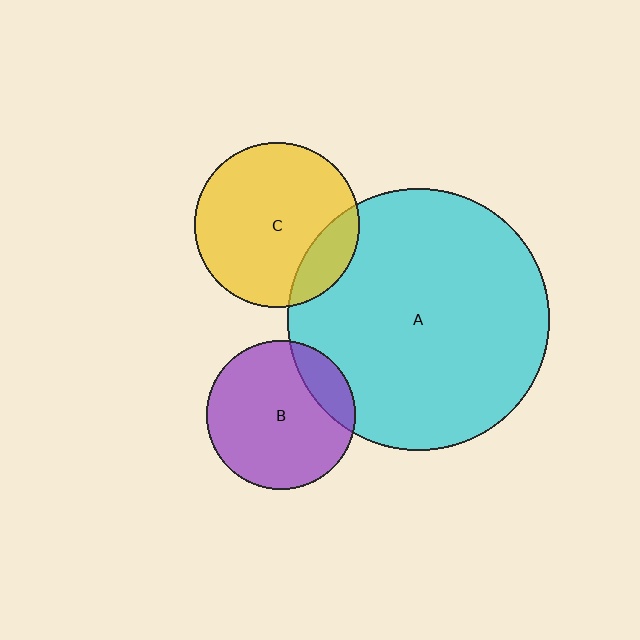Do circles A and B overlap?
Yes.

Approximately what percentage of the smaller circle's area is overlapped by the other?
Approximately 15%.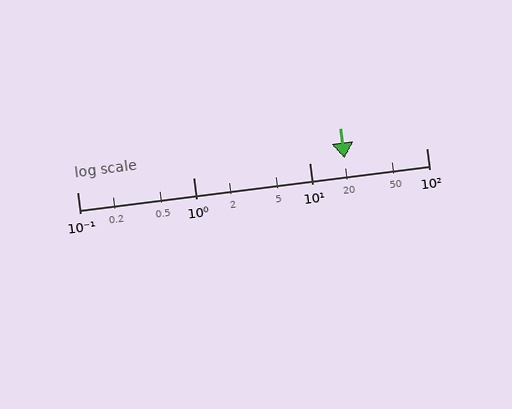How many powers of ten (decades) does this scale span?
The scale spans 3 decades, from 0.1 to 100.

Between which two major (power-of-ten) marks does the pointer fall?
The pointer is between 10 and 100.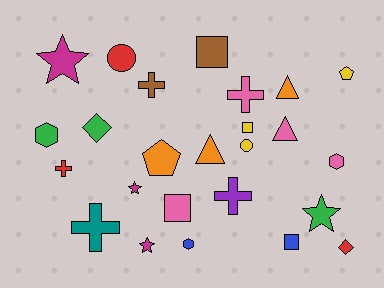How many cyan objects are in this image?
There are no cyan objects.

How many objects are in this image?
There are 25 objects.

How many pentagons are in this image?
There are 2 pentagons.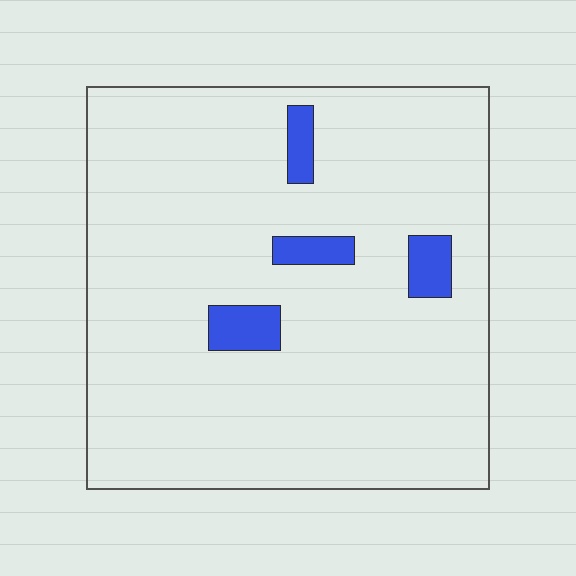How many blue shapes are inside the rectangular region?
4.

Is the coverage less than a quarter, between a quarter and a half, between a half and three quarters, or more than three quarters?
Less than a quarter.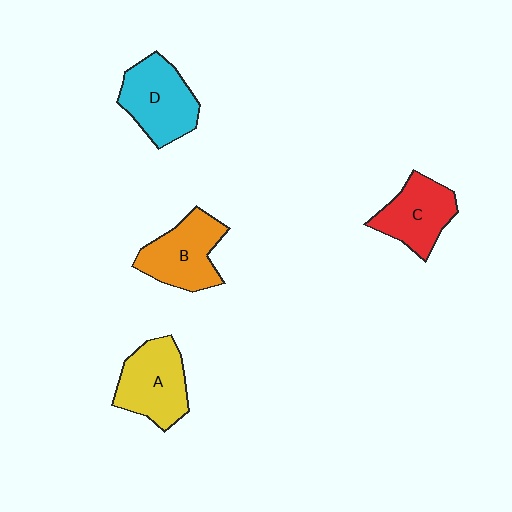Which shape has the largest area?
Shape D (cyan).